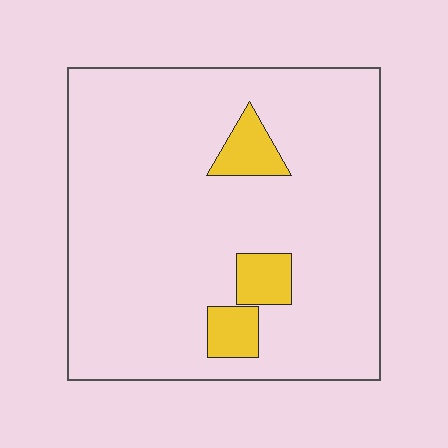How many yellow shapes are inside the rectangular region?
3.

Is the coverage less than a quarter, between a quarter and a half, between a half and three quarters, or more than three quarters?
Less than a quarter.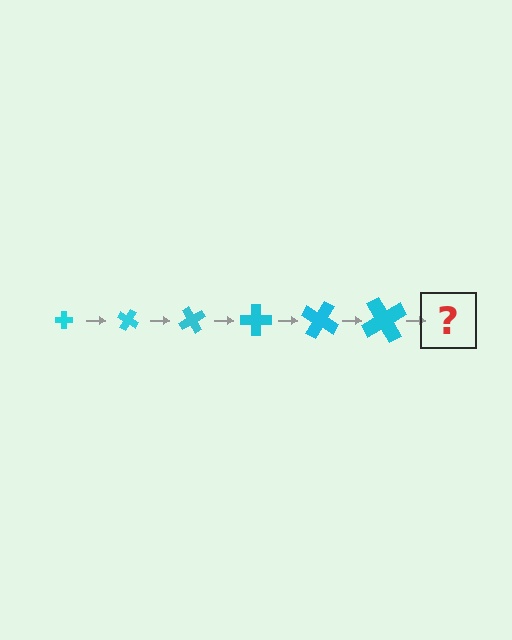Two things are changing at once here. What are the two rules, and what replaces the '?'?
The two rules are that the cross grows larger each step and it rotates 30 degrees each step. The '?' should be a cross, larger than the previous one and rotated 180 degrees from the start.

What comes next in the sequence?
The next element should be a cross, larger than the previous one and rotated 180 degrees from the start.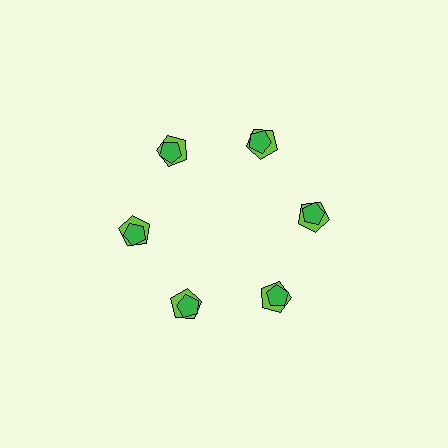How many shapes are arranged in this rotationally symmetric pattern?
There are 12 shapes, arranged in 6 groups of 2.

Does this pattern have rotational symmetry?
Yes, this pattern has 6-fold rotational symmetry. It looks the same after rotating 60 degrees around the center.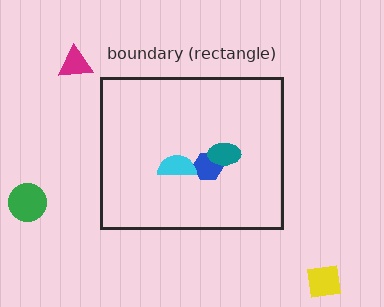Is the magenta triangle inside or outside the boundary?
Outside.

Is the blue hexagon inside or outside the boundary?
Inside.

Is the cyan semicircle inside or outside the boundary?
Inside.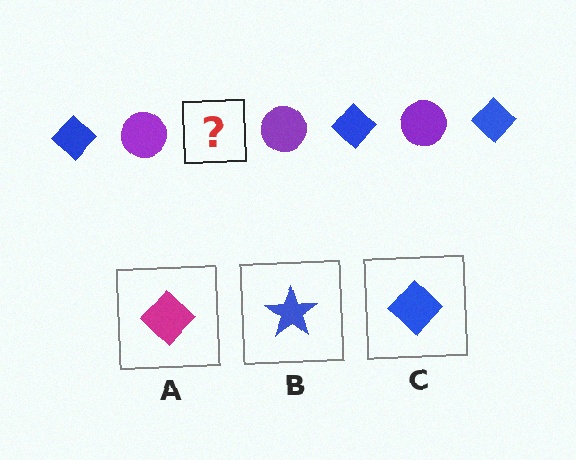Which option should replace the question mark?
Option C.